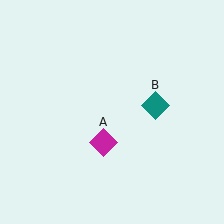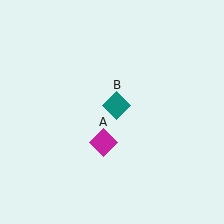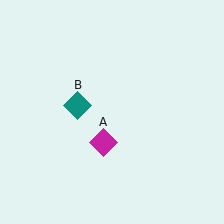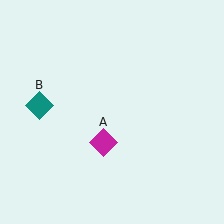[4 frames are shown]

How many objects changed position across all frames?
1 object changed position: teal diamond (object B).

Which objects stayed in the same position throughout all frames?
Magenta diamond (object A) remained stationary.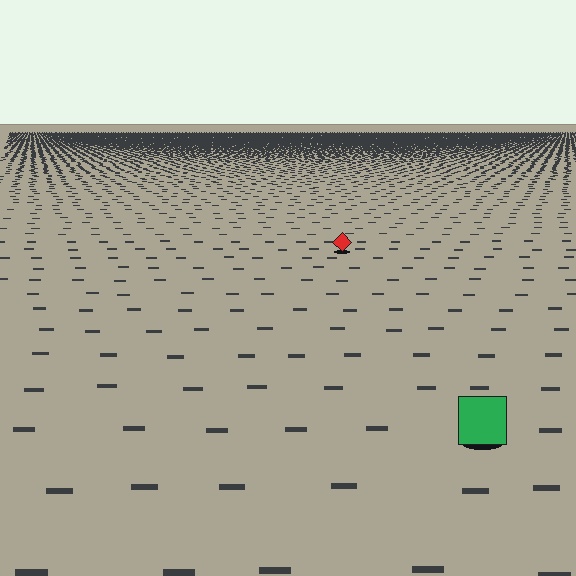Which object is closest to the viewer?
The green square is closest. The texture marks near it are larger and more spread out.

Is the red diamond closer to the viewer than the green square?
No. The green square is closer — you can tell from the texture gradient: the ground texture is coarser near it.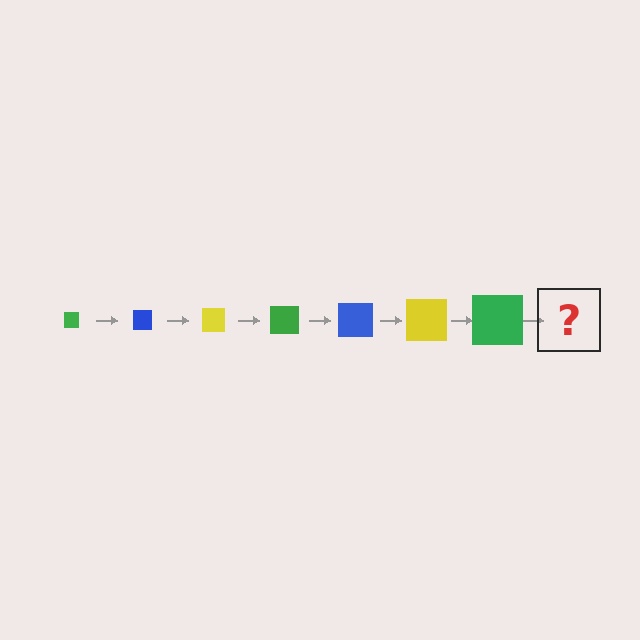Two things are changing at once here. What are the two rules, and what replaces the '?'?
The two rules are that the square grows larger each step and the color cycles through green, blue, and yellow. The '?' should be a blue square, larger than the previous one.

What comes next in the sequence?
The next element should be a blue square, larger than the previous one.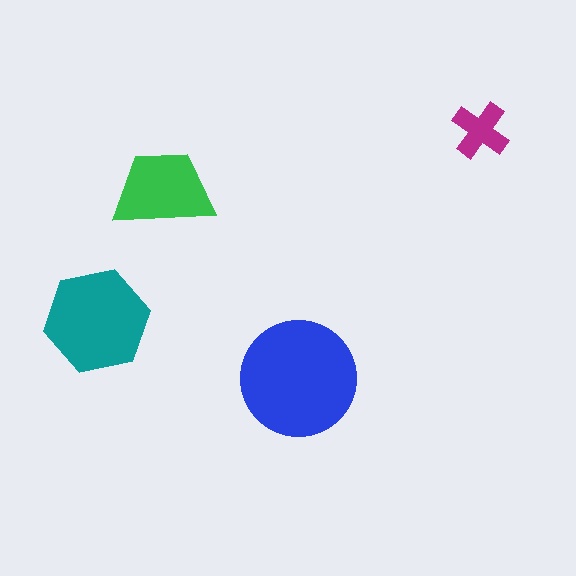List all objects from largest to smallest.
The blue circle, the teal hexagon, the green trapezoid, the magenta cross.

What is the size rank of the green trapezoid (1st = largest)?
3rd.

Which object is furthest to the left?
The teal hexagon is leftmost.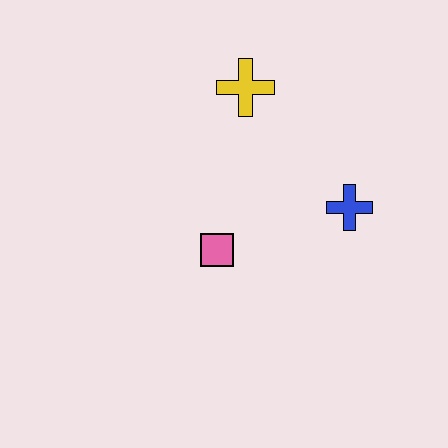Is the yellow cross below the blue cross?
No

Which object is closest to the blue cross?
The pink square is closest to the blue cross.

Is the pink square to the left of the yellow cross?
Yes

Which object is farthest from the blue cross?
The yellow cross is farthest from the blue cross.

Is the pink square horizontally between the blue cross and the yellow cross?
No